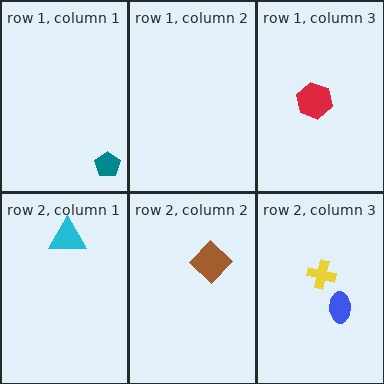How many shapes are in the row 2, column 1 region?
1.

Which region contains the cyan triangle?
The row 2, column 1 region.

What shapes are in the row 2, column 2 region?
The brown diamond.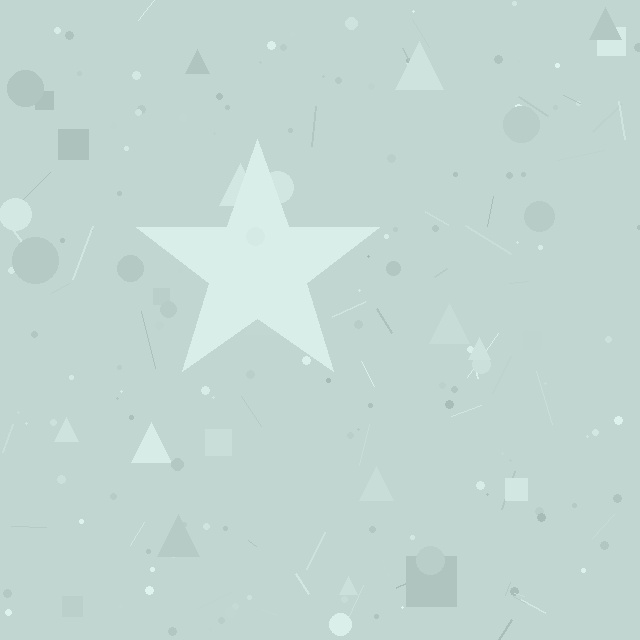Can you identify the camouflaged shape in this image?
The camouflaged shape is a star.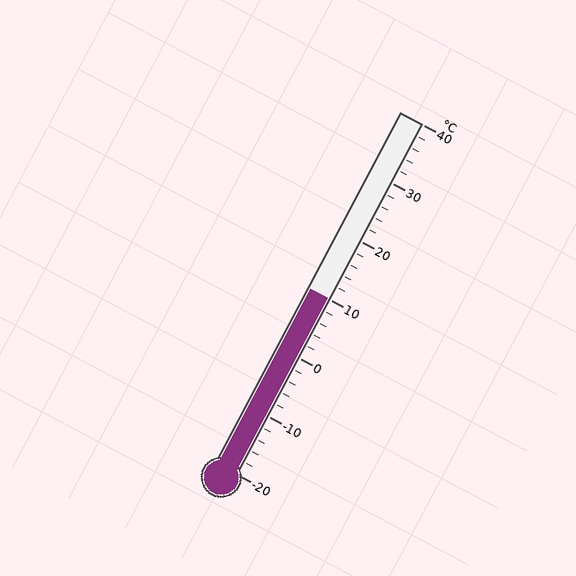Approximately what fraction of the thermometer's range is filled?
The thermometer is filled to approximately 50% of its range.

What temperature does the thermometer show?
The thermometer shows approximately 10°C.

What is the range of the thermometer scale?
The thermometer scale ranges from -20°C to 40°C.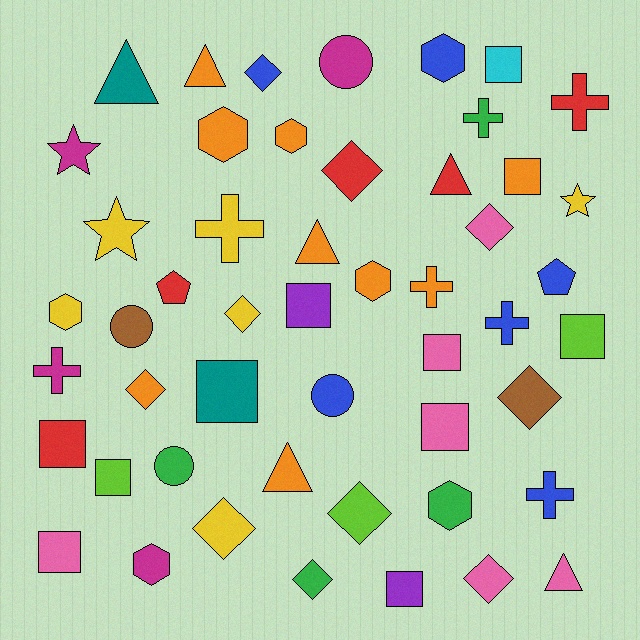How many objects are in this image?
There are 50 objects.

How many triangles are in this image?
There are 6 triangles.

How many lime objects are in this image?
There are 3 lime objects.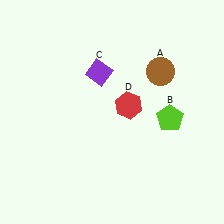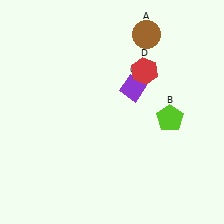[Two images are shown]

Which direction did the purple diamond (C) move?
The purple diamond (C) moved right.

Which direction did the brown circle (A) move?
The brown circle (A) moved up.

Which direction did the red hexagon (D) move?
The red hexagon (D) moved up.